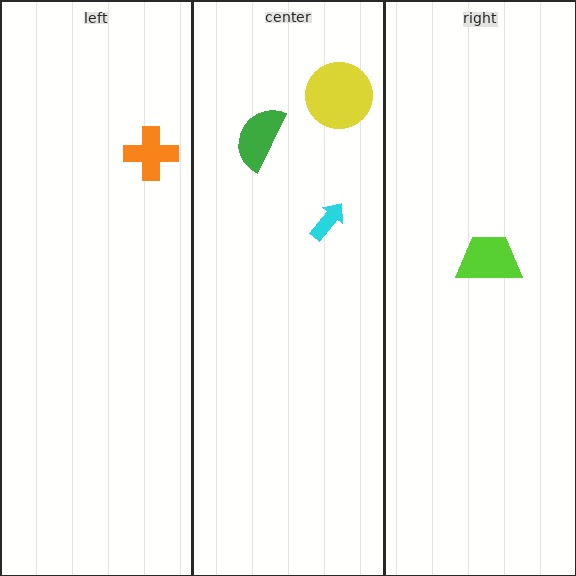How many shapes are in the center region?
3.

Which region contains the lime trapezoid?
The right region.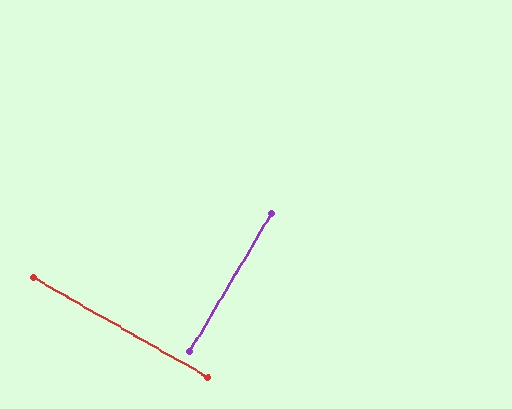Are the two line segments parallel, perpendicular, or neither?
Perpendicular — they meet at approximately 89°.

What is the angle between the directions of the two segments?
Approximately 89 degrees.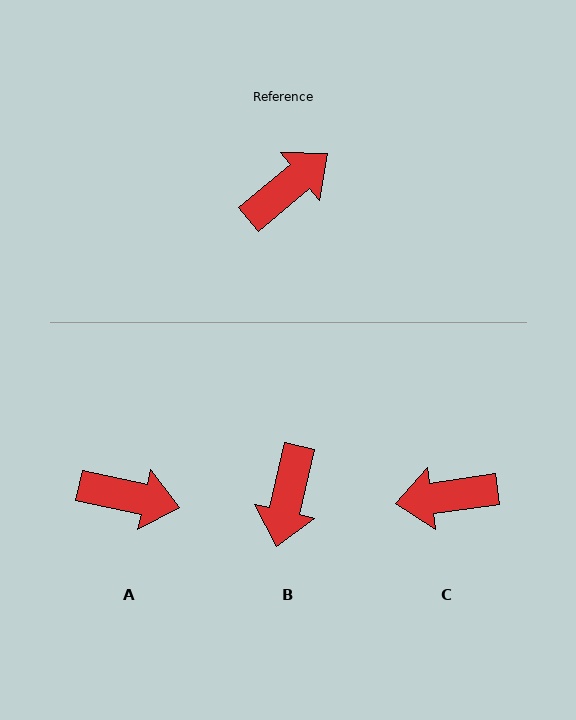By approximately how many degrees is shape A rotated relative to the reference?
Approximately 52 degrees clockwise.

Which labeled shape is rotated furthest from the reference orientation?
C, about 148 degrees away.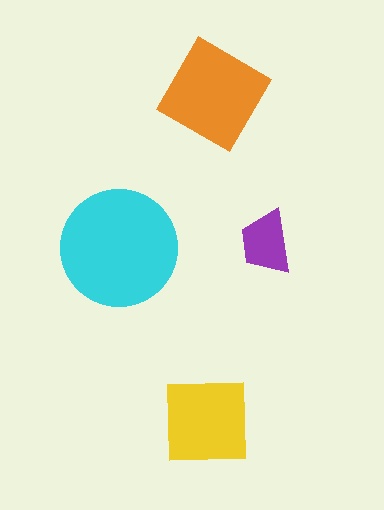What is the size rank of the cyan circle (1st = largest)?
1st.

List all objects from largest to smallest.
The cyan circle, the orange diamond, the yellow square, the purple trapezoid.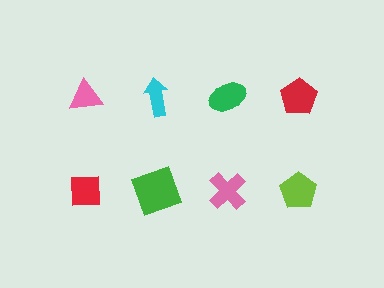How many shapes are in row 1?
4 shapes.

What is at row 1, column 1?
A pink triangle.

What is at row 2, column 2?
A green square.